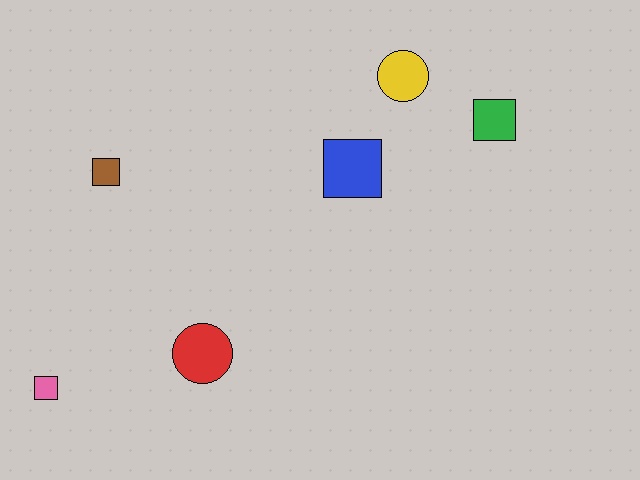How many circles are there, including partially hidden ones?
There are 2 circles.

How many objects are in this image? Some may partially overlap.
There are 6 objects.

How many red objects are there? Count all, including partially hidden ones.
There is 1 red object.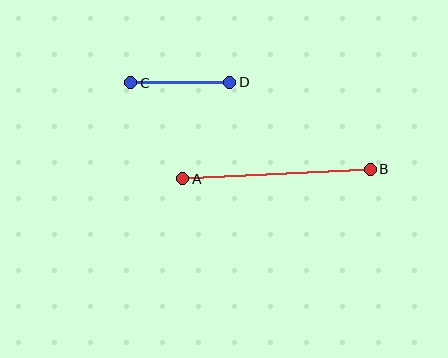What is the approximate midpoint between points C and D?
The midpoint is at approximately (180, 82) pixels.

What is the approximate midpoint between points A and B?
The midpoint is at approximately (276, 174) pixels.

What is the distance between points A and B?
The distance is approximately 188 pixels.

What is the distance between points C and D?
The distance is approximately 99 pixels.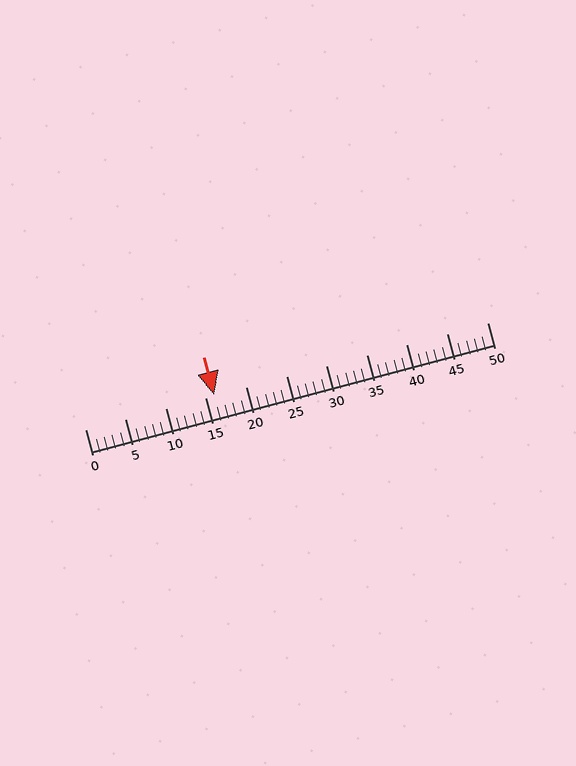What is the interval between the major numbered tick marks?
The major tick marks are spaced 5 units apart.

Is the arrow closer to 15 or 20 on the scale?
The arrow is closer to 15.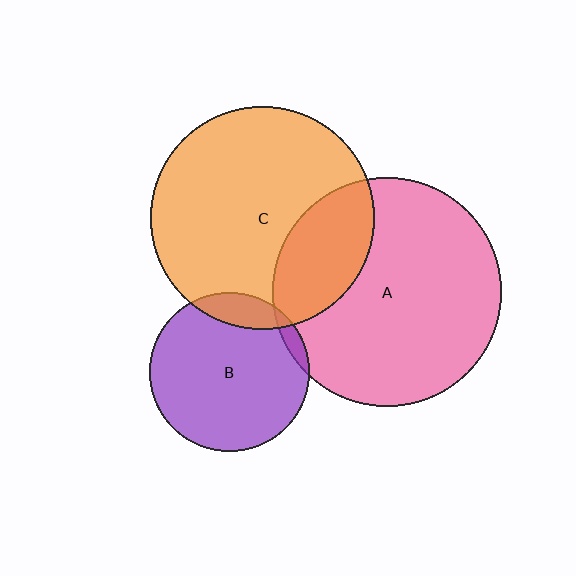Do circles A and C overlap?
Yes.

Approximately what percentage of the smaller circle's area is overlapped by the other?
Approximately 25%.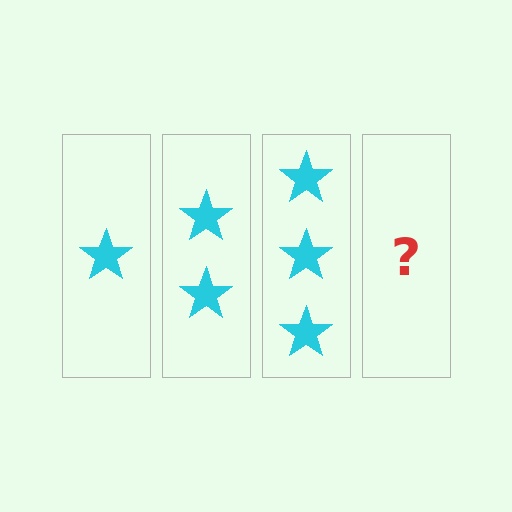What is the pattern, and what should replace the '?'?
The pattern is that each step adds one more star. The '?' should be 4 stars.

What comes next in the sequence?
The next element should be 4 stars.